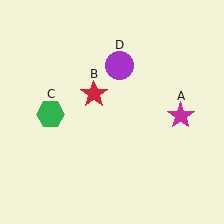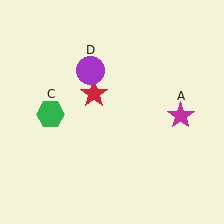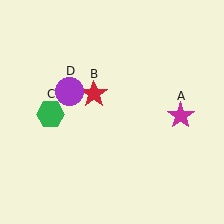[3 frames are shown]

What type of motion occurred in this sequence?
The purple circle (object D) rotated counterclockwise around the center of the scene.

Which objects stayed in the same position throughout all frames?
Magenta star (object A) and red star (object B) and green hexagon (object C) remained stationary.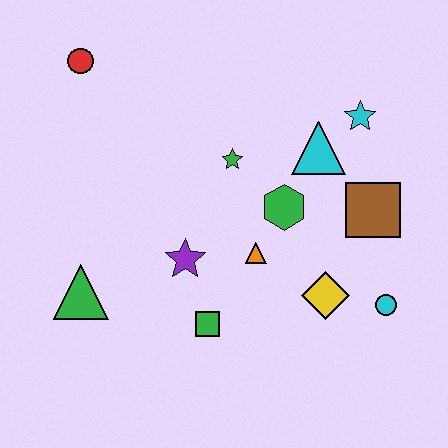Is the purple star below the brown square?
Yes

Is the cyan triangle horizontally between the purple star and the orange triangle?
No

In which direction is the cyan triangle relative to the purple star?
The cyan triangle is to the right of the purple star.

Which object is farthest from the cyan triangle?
The green triangle is farthest from the cyan triangle.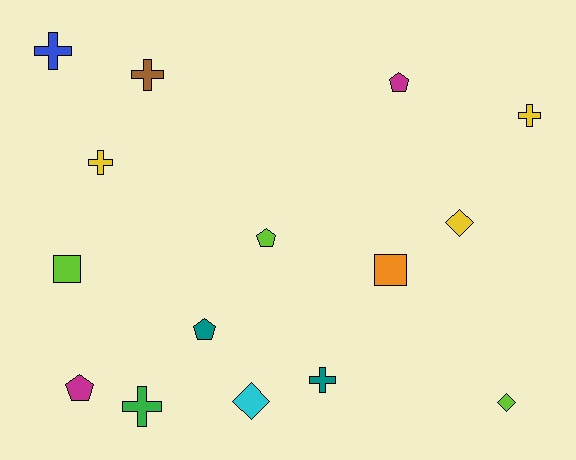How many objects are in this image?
There are 15 objects.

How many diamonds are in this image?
There are 3 diamonds.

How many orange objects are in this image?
There is 1 orange object.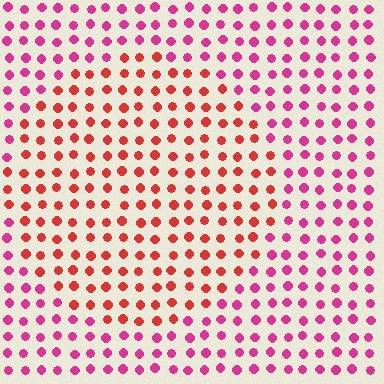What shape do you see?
I see a circle.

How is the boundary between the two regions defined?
The boundary is defined purely by a slight shift in hue (about 36 degrees). Spacing, size, and orientation are identical on both sides.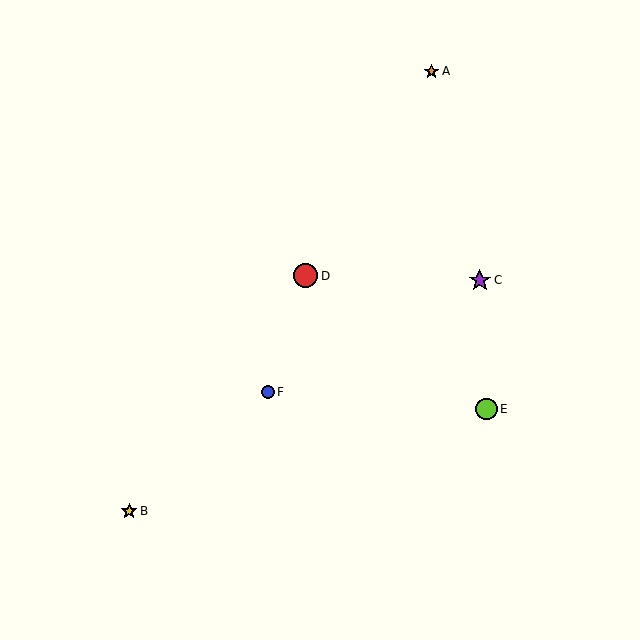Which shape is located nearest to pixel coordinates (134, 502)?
The yellow star (labeled B) at (129, 511) is nearest to that location.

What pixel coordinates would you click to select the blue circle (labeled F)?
Click at (268, 392) to select the blue circle F.